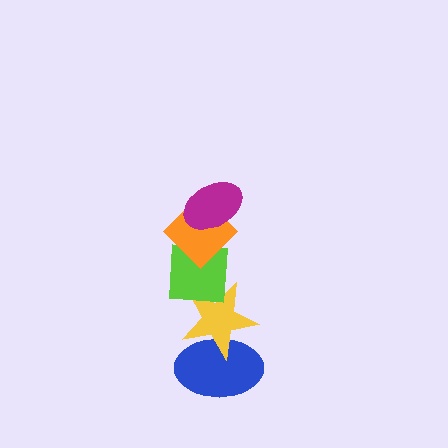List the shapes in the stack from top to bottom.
From top to bottom: the magenta ellipse, the orange diamond, the lime square, the yellow star, the blue ellipse.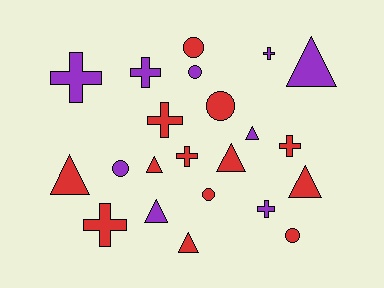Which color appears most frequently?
Red, with 13 objects.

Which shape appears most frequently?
Triangle, with 8 objects.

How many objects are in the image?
There are 22 objects.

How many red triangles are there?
There are 5 red triangles.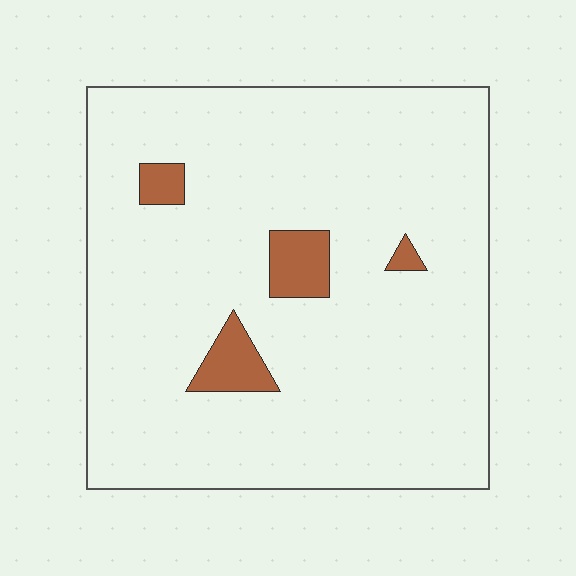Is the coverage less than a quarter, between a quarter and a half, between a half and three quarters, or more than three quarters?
Less than a quarter.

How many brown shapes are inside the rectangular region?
4.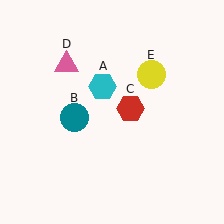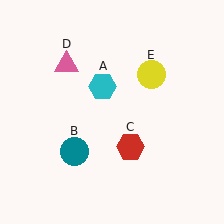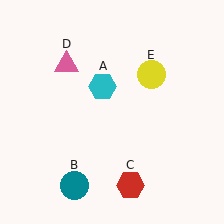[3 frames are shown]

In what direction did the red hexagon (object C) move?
The red hexagon (object C) moved down.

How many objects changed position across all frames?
2 objects changed position: teal circle (object B), red hexagon (object C).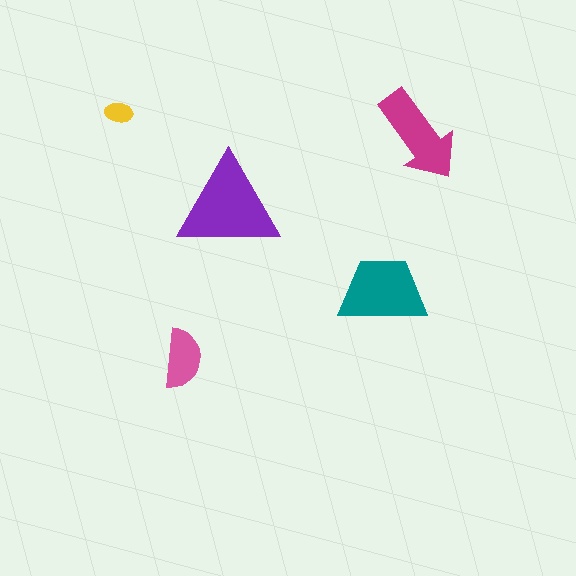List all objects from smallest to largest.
The yellow ellipse, the pink semicircle, the magenta arrow, the teal trapezoid, the purple triangle.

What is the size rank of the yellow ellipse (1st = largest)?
5th.